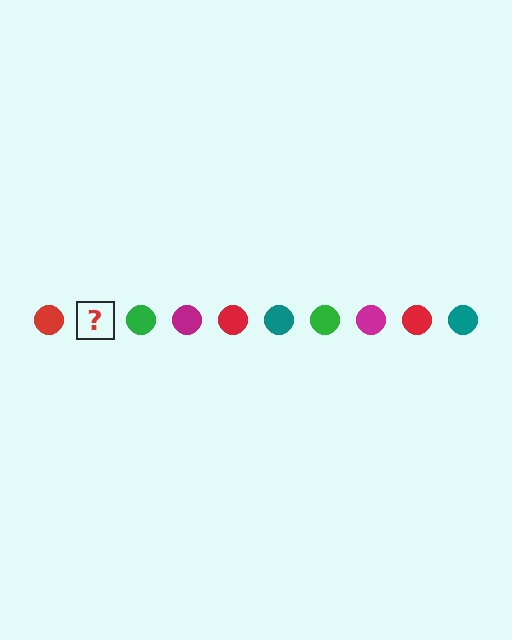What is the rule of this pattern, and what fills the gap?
The rule is that the pattern cycles through red, teal, green, magenta circles. The gap should be filled with a teal circle.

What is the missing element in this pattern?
The missing element is a teal circle.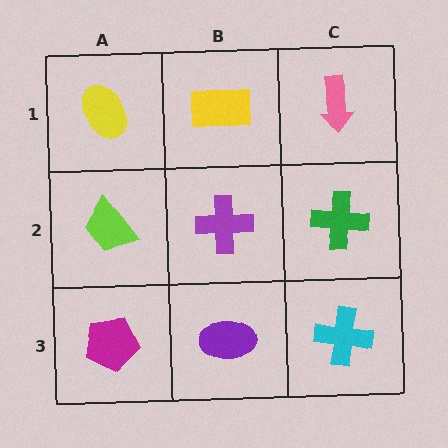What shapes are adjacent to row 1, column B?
A purple cross (row 2, column B), a yellow ellipse (row 1, column A), a pink arrow (row 1, column C).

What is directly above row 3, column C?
A green cross.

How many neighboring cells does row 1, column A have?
2.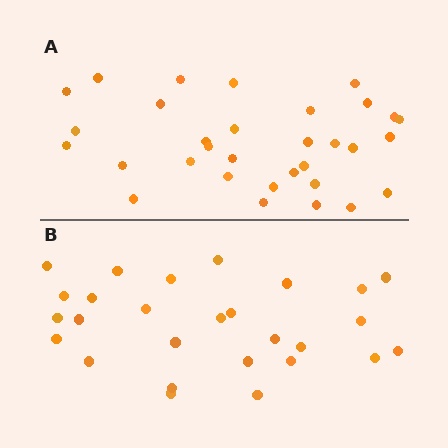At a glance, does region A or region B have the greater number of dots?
Region A (the top region) has more dots.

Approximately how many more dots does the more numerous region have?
Region A has about 5 more dots than region B.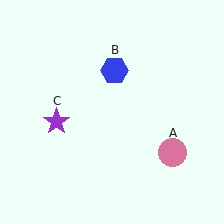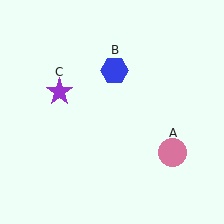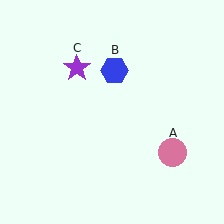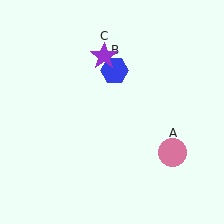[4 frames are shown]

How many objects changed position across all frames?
1 object changed position: purple star (object C).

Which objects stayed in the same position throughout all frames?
Pink circle (object A) and blue hexagon (object B) remained stationary.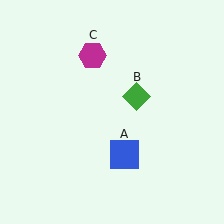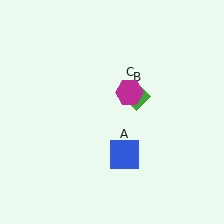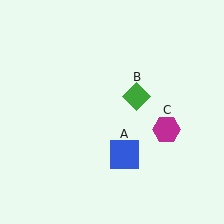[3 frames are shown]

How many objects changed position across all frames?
1 object changed position: magenta hexagon (object C).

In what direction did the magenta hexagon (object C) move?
The magenta hexagon (object C) moved down and to the right.